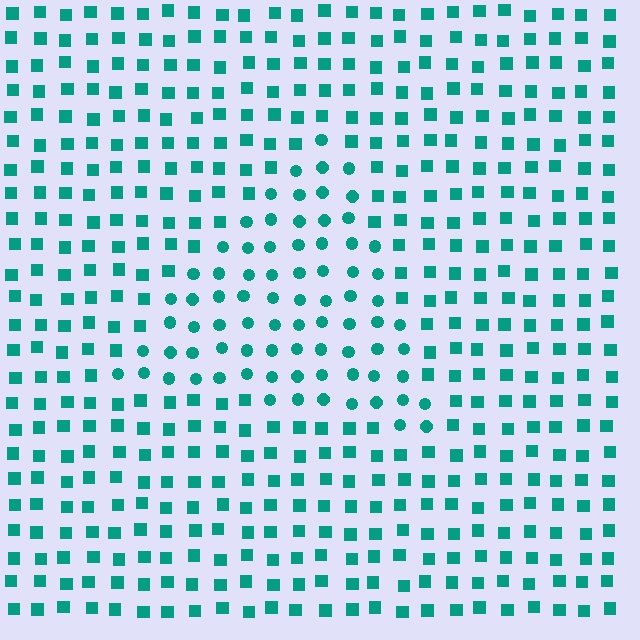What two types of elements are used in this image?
The image uses circles inside the triangle region and squares outside it.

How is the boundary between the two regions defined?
The boundary is defined by a change in element shape: circles inside vs. squares outside. All elements share the same color and spacing.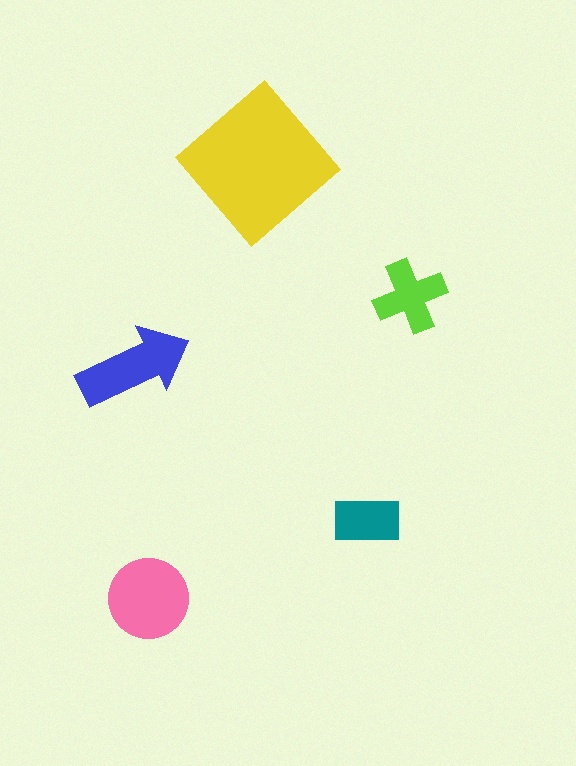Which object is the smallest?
The teal rectangle.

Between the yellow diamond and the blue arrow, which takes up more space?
The yellow diamond.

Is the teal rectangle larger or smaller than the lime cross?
Smaller.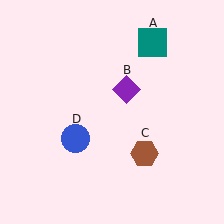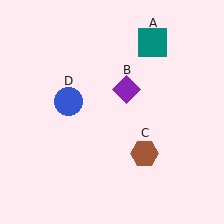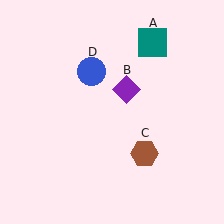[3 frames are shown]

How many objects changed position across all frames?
1 object changed position: blue circle (object D).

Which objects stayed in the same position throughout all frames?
Teal square (object A) and purple diamond (object B) and brown hexagon (object C) remained stationary.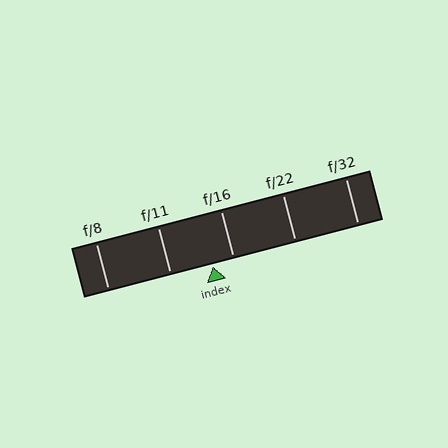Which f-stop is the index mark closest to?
The index mark is closest to f/16.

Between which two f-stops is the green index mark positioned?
The index mark is between f/11 and f/16.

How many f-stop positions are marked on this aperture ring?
There are 5 f-stop positions marked.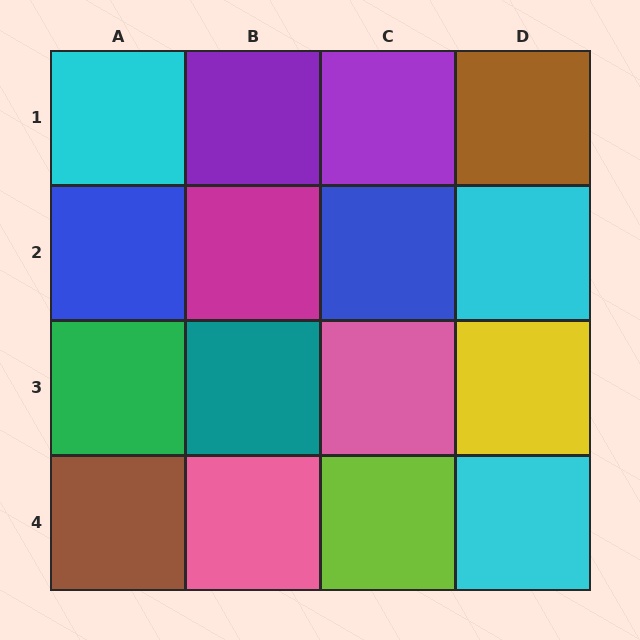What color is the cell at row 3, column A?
Green.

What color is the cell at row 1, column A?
Cyan.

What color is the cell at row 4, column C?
Lime.